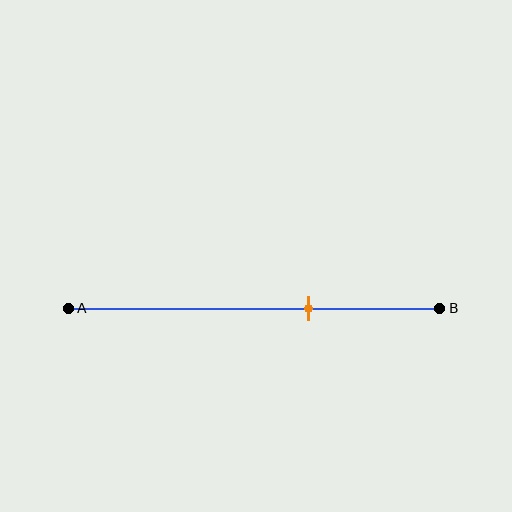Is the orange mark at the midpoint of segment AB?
No, the mark is at about 65% from A, not at the 50% midpoint.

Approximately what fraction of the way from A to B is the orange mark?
The orange mark is approximately 65% of the way from A to B.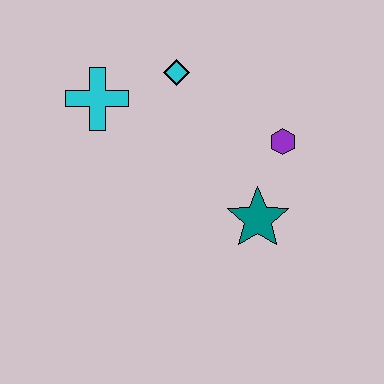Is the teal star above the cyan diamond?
No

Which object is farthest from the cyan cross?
The teal star is farthest from the cyan cross.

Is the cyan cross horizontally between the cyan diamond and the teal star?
No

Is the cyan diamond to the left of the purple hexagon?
Yes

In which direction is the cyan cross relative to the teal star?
The cyan cross is to the left of the teal star.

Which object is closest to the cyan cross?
The cyan diamond is closest to the cyan cross.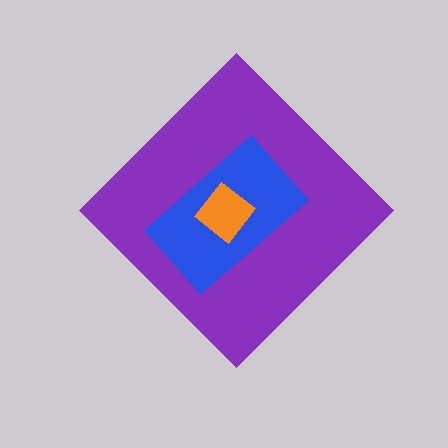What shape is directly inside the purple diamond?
The blue rectangle.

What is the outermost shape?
The purple diamond.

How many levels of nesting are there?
3.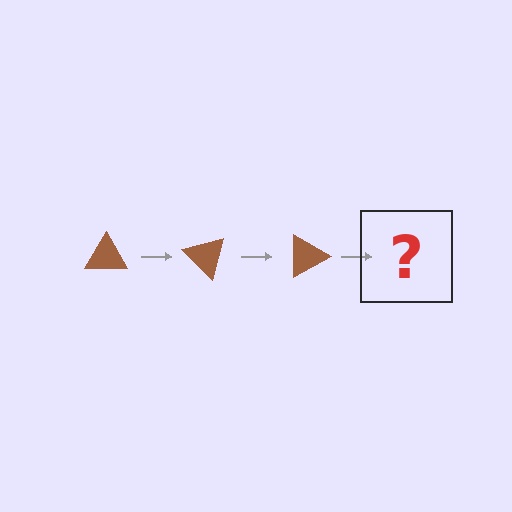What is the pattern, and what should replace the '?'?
The pattern is that the triangle rotates 45 degrees each step. The '?' should be a brown triangle rotated 135 degrees.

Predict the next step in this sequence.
The next step is a brown triangle rotated 135 degrees.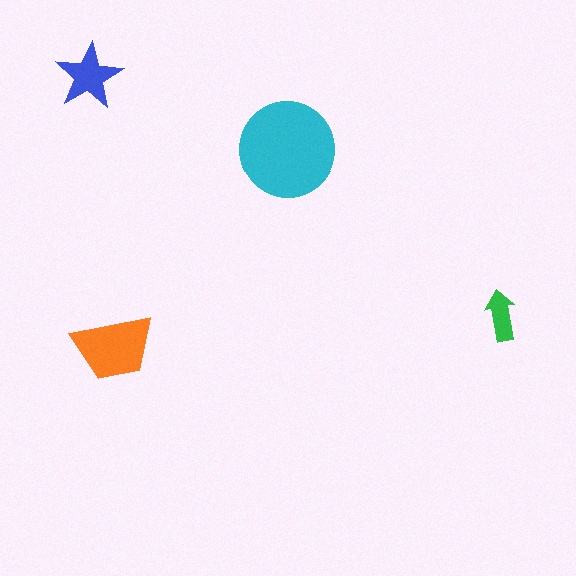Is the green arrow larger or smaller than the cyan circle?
Smaller.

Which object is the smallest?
The green arrow.